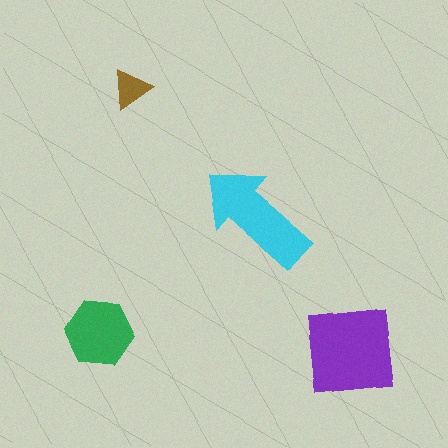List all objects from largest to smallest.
The purple square, the cyan arrow, the green hexagon, the brown triangle.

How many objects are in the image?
There are 4 objects in the image.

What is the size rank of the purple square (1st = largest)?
1st.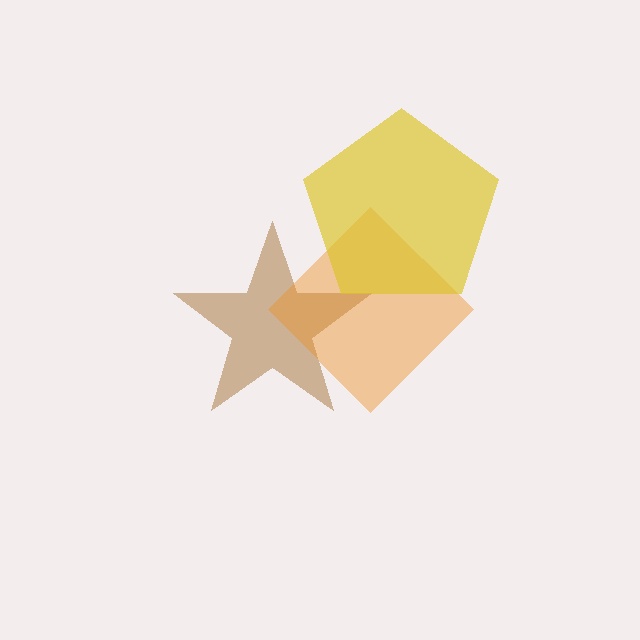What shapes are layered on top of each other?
The layered shapes are: a brown star, an orange diamond, a yellow pentagon.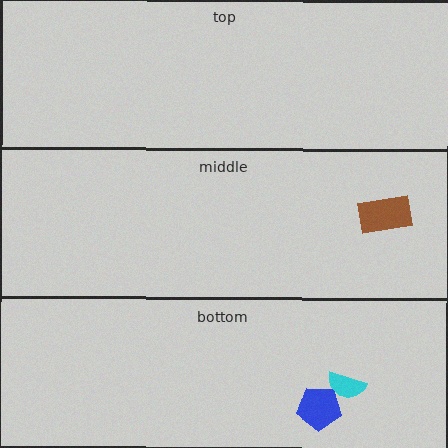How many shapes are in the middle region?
1.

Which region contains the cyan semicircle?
The bottom region.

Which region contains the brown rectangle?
The middle region.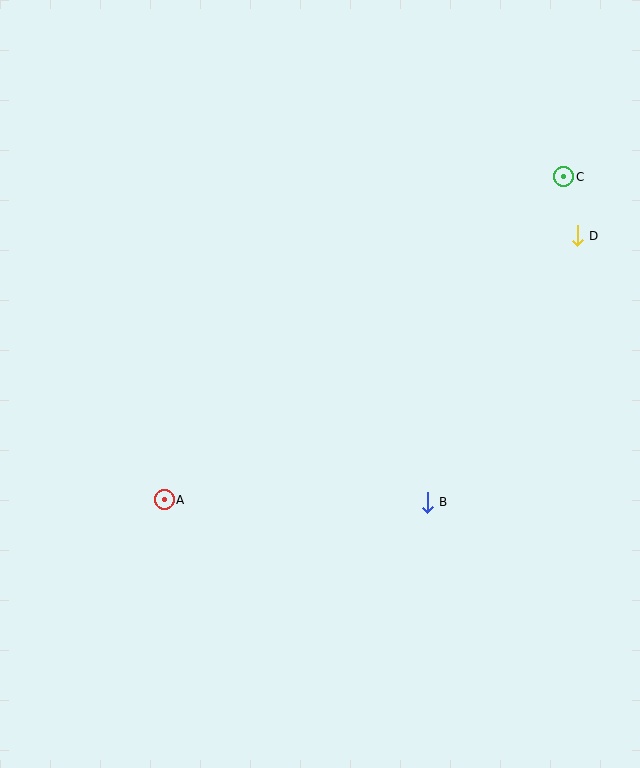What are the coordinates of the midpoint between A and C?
The midpoint between A and C is at (364, 338).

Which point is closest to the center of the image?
Point B at (427, 502) is closest to the center.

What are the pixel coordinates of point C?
Point C is at (564, 177).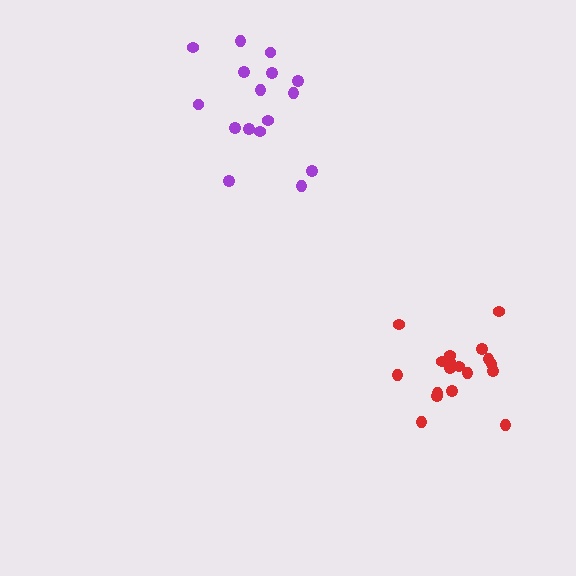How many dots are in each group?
Group 1: 16 dots, Group 2: 18 dots (34 total).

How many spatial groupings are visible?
There are 2 spatial groupings.